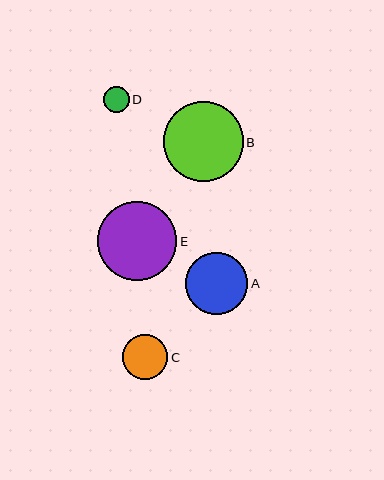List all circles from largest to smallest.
From largest to smallest: B, E, A, C, D.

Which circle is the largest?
Circle B is the largest with a size of approximately 80 pixels.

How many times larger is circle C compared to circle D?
Circle C is approximately 1.7 times the size of circle D.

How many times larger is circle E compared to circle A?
Circle E is approximately 1.3 times the size of circle A.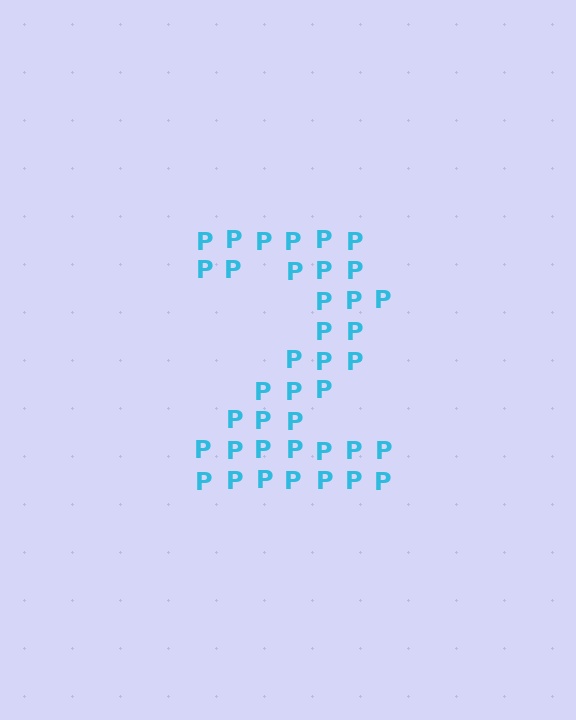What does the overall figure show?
The overall figure shows the digit 2.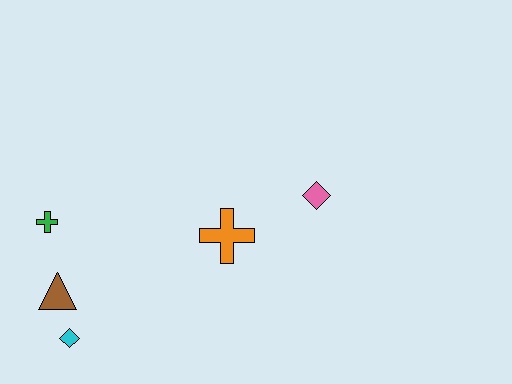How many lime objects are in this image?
There are no lime objects.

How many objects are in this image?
There are 5 objects.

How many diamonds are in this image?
There are 2 diamonds.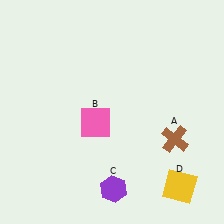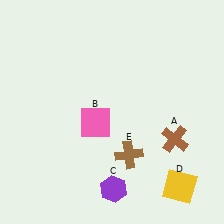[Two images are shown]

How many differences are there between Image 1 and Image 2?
There is 1 difference between the two images.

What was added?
A brown cross (E) was added in Image 2.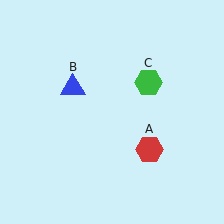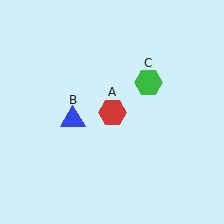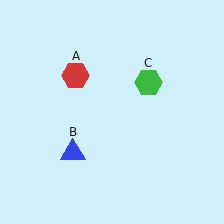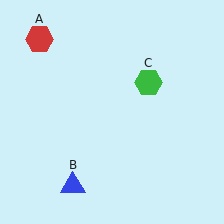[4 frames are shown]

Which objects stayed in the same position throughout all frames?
Green hexagon (object C) remained stationary.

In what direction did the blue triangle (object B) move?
The blue triangle (object B) moved down.